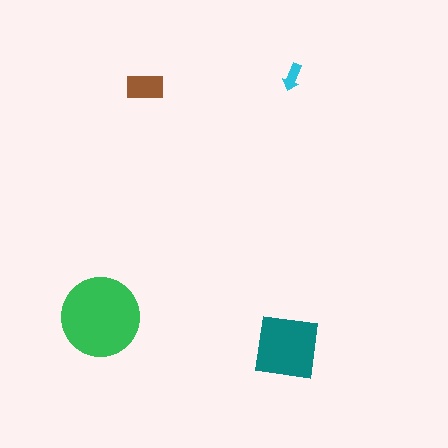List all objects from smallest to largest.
The cyan arrow, the brown rectangle, the teal square, the green circle.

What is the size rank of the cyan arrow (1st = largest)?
4th.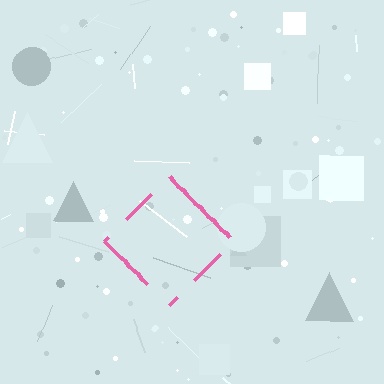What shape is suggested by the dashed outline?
The dashed outline suggests a diamond.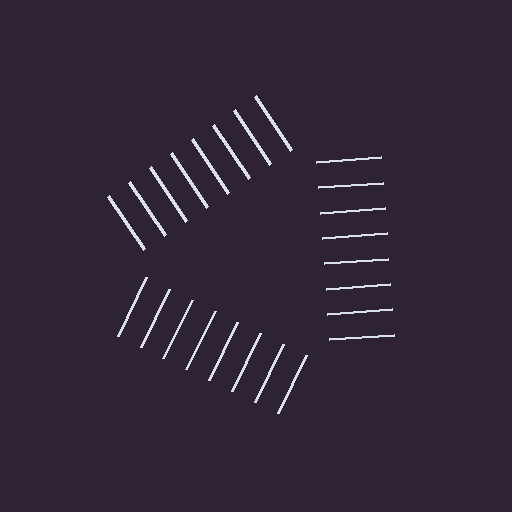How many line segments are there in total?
24 — 8 along each of the 3 edges.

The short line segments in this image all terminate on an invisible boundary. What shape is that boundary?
An illusory triangle — the line segments terminate on its edges but no continuous stroke is drawn.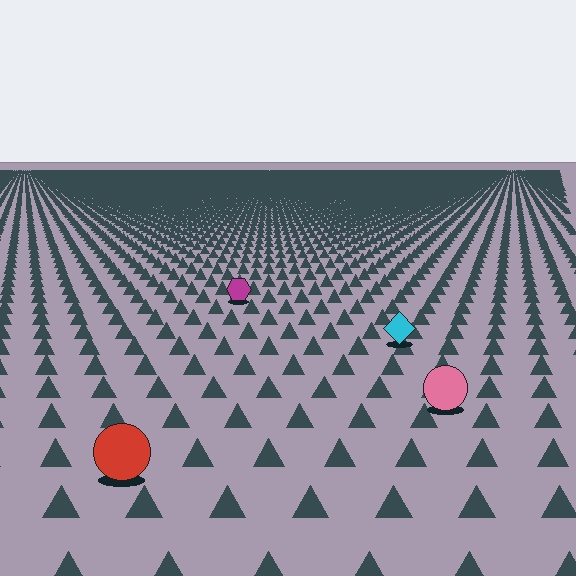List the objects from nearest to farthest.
From nearest to farthest: the red circle, the pink circle, the cyan diamond, the magenta hexagon.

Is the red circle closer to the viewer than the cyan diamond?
Yes. The red circle is closer — you can tell from the texture gradient: the ground texture is coarser near it.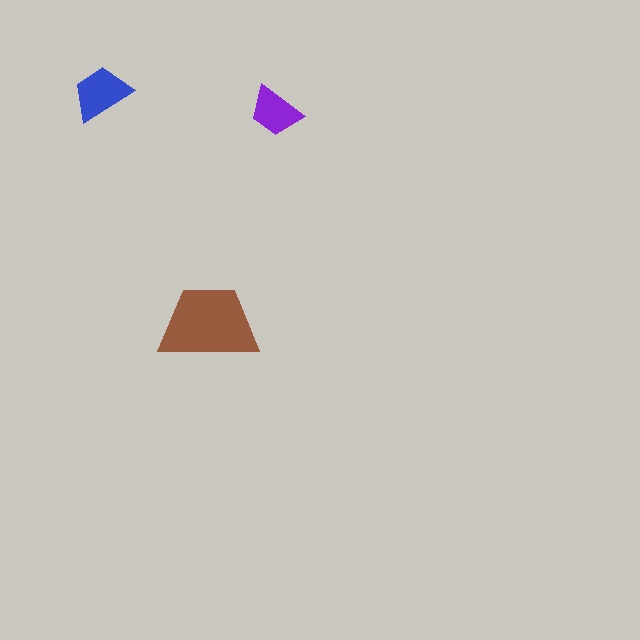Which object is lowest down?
The brown trapezoid is bottommost.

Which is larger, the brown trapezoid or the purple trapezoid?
The brown one.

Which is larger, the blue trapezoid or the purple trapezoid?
The blue one.